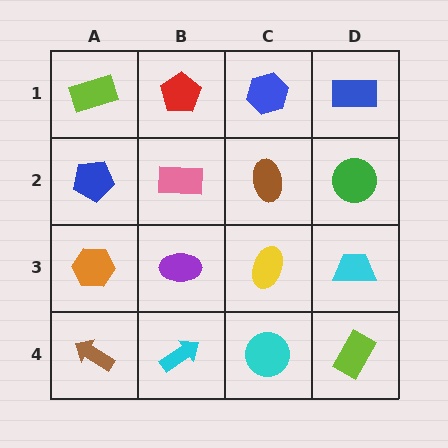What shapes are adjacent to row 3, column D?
A green circle (row 2, column D), a lime rectangle (row 4, column D), a yellow ellipse (row 3, column C).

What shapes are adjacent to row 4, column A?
An orange hexagon (row 3, column A), a cyan arrow (row 4, column B).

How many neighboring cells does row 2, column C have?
4.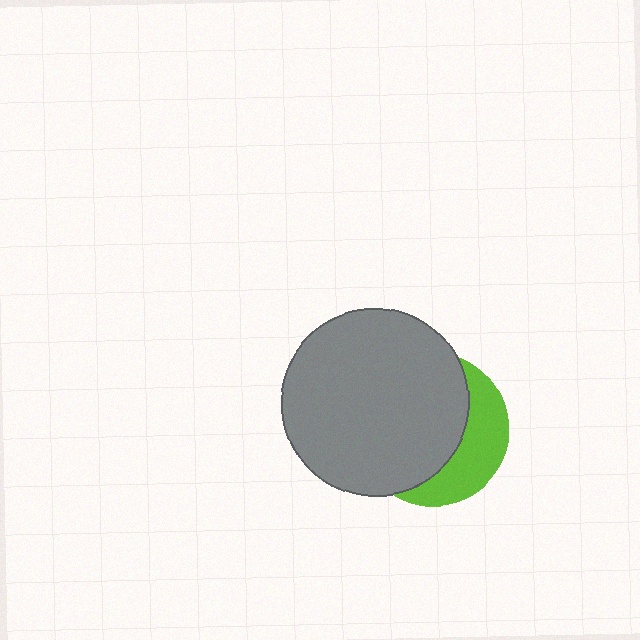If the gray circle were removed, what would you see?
You would see the complete lime circle.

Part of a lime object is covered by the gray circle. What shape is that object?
It is a circle.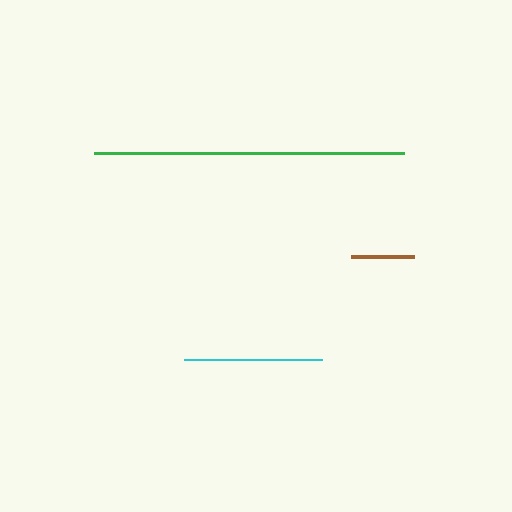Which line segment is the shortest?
The brown line is the shortest at approximately 64 pixels.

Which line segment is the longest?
The green line is the longest at approximately 310 pixels.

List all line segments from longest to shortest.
From longest to shortest: green, cyan, brown.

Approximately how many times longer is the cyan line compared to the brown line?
The cyan line is approximately 2.2 times the length of the brown line.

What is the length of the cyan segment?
The cyan segment is approximately 138 pixels long.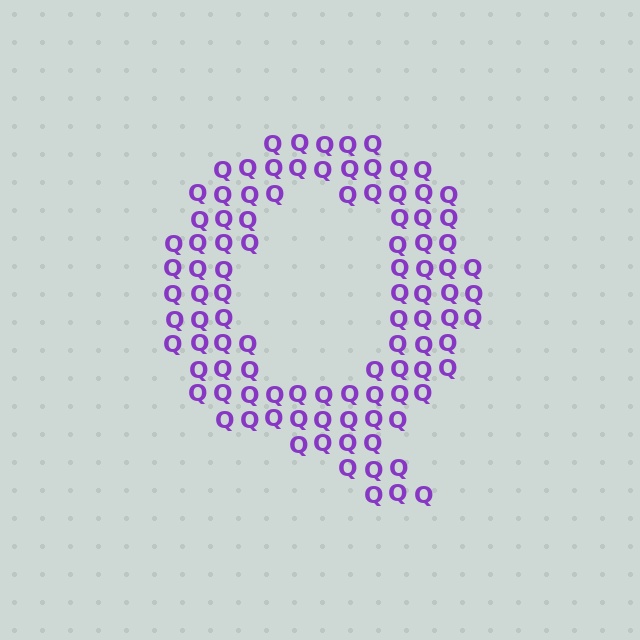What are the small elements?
The small elements are letter Q's.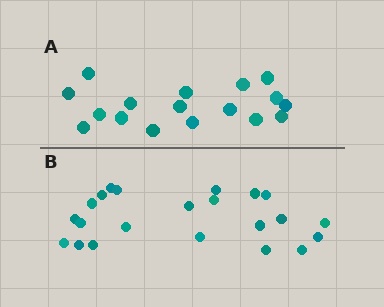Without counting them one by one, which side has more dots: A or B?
Region B (the bottom region) has more dots.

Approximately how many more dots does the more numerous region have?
Region B has about 5 more dots than region A.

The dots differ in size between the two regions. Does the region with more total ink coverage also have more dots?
No. Region A has more total ink coverage because its dots are larger, but region B actually contains more individual dots. Total area can be misleading — the number of items is what matters here.